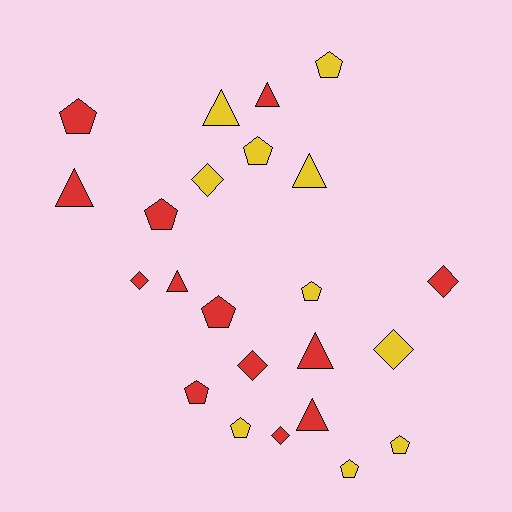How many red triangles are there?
There are 5 red triangles.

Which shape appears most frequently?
Pentagon, with 10 objects.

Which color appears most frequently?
Red, with 13 objects.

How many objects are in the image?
There are 23 objects.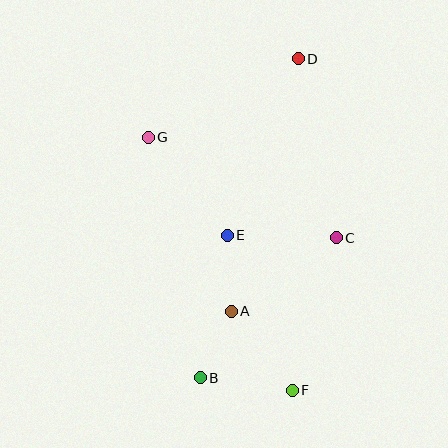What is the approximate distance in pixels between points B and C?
The distance between B and C is approximately 195 pixels.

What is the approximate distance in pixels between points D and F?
The distance between D and F is approximately 332 pixels.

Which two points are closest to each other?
Points A and B are closest to each other.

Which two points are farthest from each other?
Points B and D are farthest from each other.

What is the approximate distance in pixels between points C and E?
The distance between C and E is approximately 109 pixels.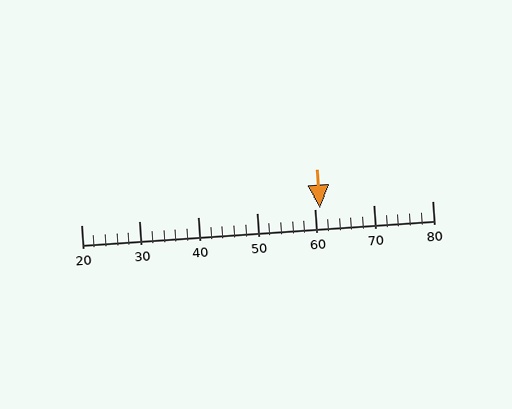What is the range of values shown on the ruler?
The ruler shows values from 20 to 80.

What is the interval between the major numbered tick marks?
The major tick marks are spaced 10 units apart.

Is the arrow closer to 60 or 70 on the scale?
The arrow is closer to 60.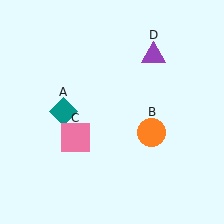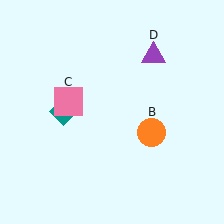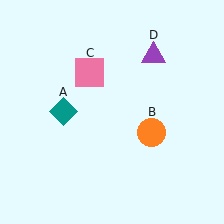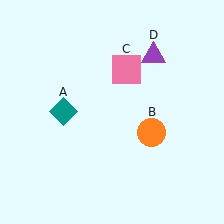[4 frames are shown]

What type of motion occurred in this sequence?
The pink square (object C) rotated clockwise around the center of the scene.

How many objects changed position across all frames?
1 object changed position: pink square (object C).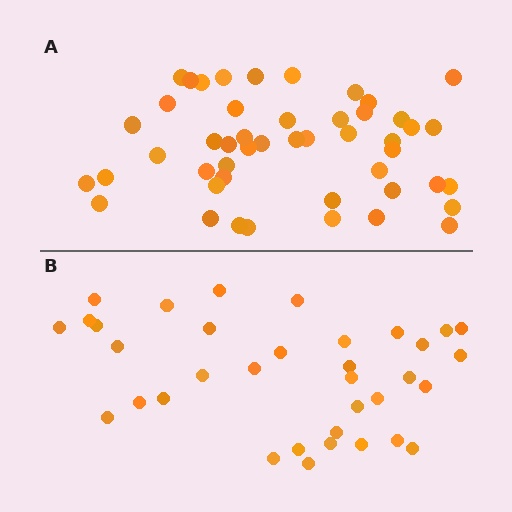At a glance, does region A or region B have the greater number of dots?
Region A (the top region) has more dots.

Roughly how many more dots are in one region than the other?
Region A has approximately 15 more dots than region B.